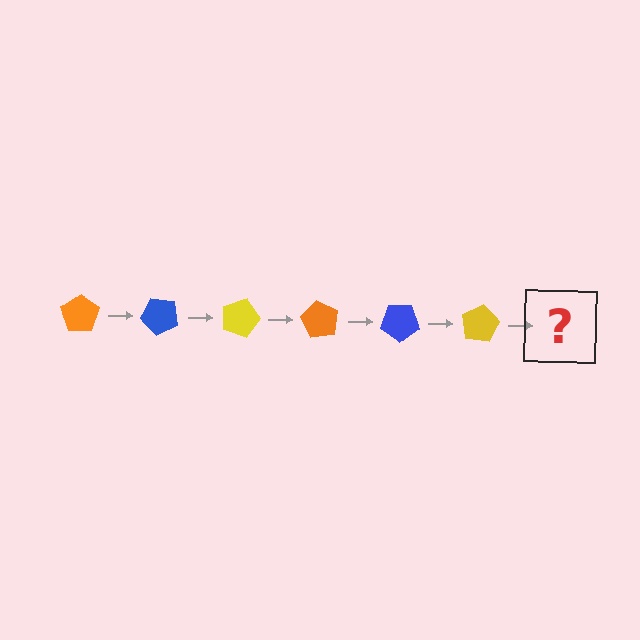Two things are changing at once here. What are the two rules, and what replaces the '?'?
The two rules are that it rotates 45 degrees each step and the color cycles through orange, blue, and yellow. The '?' should be an orange pentagon, rotated 270 degrees from the start.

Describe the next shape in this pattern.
It should be an orange pentagon, rotated 270 degrees from the start.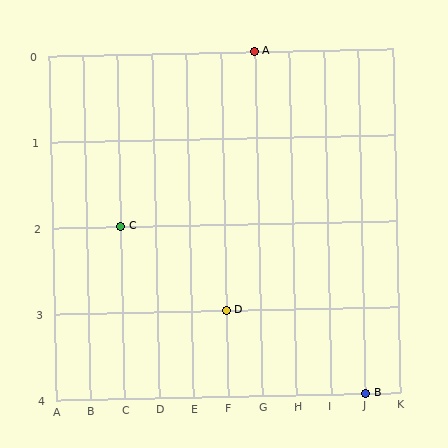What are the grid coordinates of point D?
Point D is at grid coordinates (F, 3).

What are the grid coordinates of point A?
Point A is at grid coordinates (G, 0).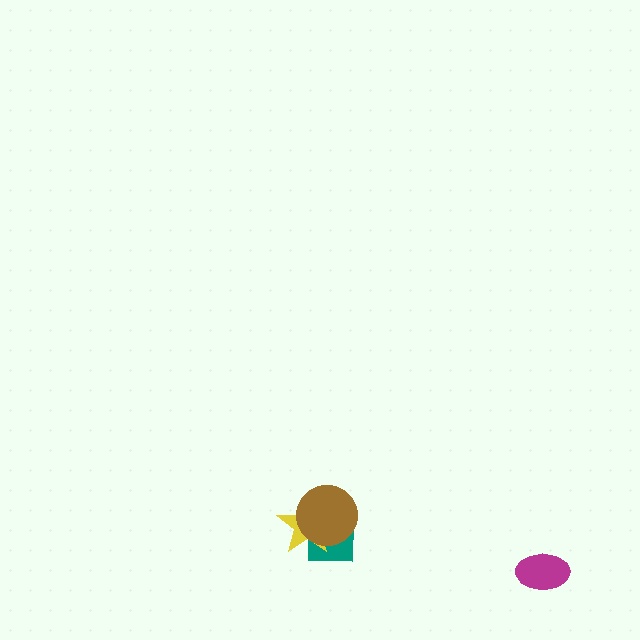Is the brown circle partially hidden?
No, no other shape covers it.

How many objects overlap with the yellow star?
2 objects overlap with the yellow star.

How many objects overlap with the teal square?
2 objects overlap with the teal square.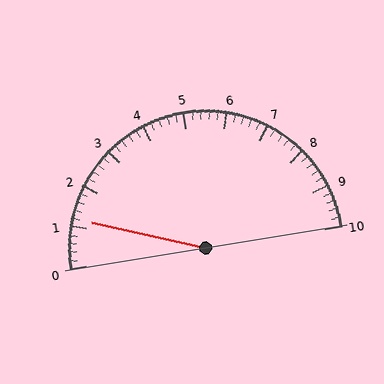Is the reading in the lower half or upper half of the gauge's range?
The reading is in the lower half of the range (0 to 10).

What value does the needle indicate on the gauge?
The needle indicates approximately 1.2.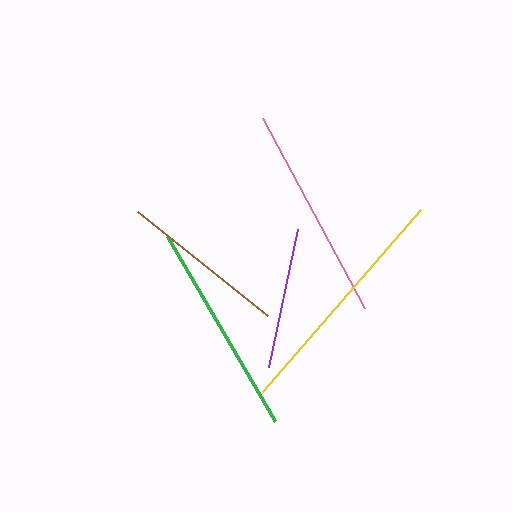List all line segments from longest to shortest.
From longest to shortest: yellow, pink, green, brown, purple.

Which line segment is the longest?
The yellow line is the longest at approximately 241 pixels.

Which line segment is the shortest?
The purple line is the shortest at approximately 141 pixels.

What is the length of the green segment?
The green segment is approximately 214 pixels long.